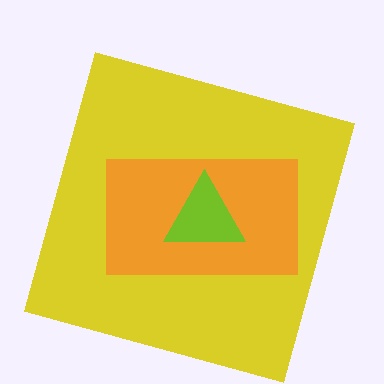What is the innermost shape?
The lime triangle.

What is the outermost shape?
The yellow square.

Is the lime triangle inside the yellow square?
Yes.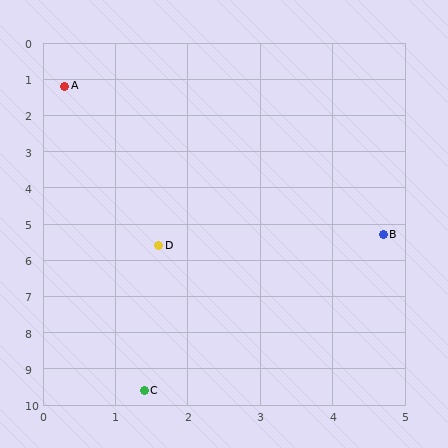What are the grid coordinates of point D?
Point D is at approximately (1.6, 5.6).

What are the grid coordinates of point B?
Point B is at approximately (4.7, 5.3).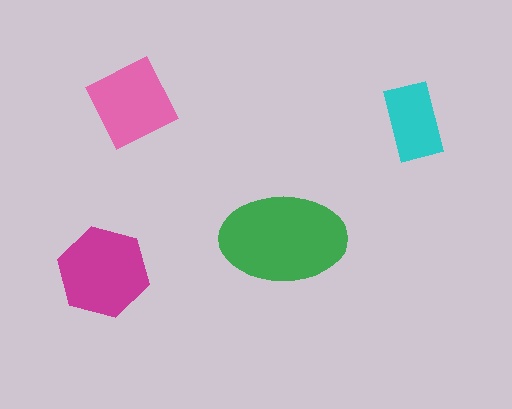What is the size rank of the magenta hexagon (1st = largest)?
2nd.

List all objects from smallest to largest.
The cyan rectangle, the pink square, the magenta hexagon, the green ellipse.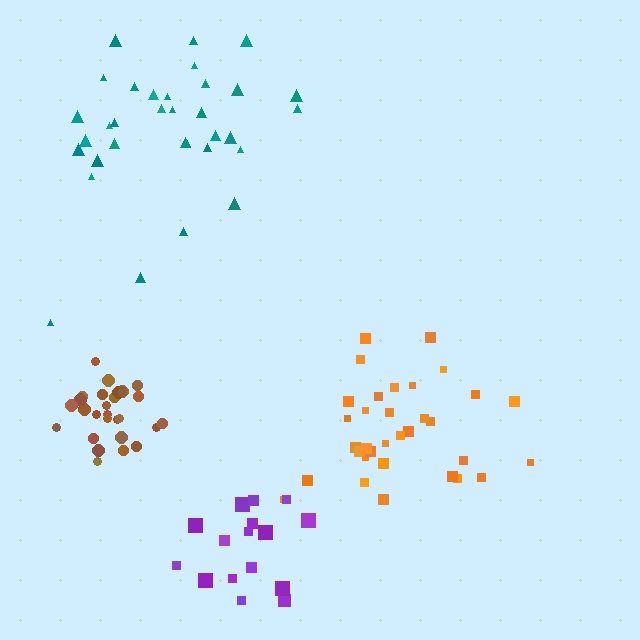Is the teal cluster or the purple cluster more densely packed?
Purple.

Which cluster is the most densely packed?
Brown.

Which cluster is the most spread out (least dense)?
Teal.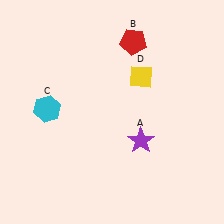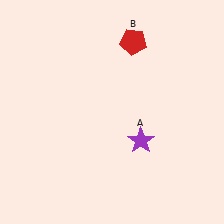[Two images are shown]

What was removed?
The cyan hexagon (C), the yellow diamond (D) were removed in Image 2.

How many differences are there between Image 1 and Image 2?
There are 2 differences between the two images.